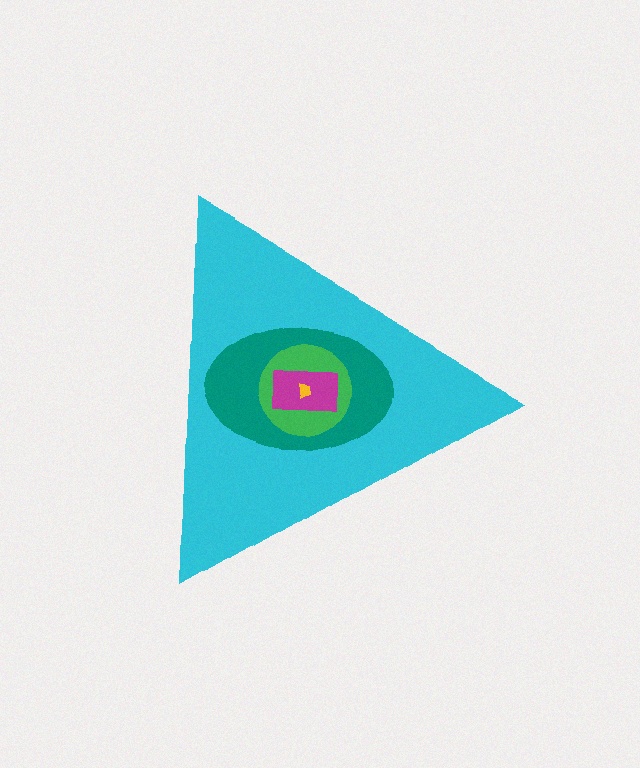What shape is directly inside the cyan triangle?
The teal ellipse.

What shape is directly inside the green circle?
The magenta rectangle.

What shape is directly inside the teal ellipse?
The green circle.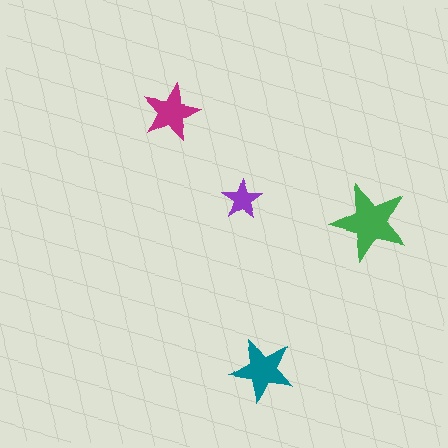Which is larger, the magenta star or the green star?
The green one.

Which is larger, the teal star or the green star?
The green one.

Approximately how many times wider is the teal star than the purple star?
About 1.5 times wider.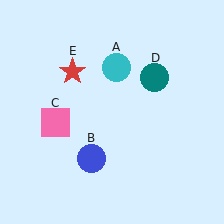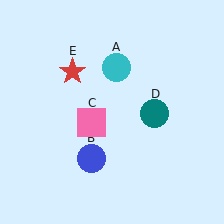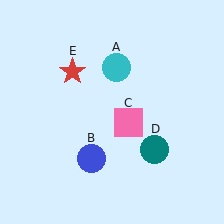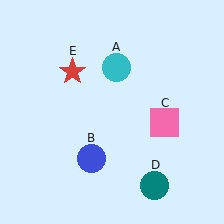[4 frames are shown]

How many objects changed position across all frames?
2 objects changed position: pink square (object C), teal circle (object D).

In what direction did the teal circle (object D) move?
The teal circle (object D) moved down.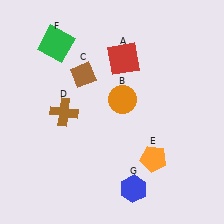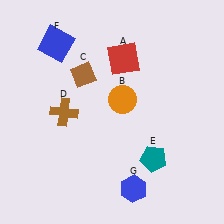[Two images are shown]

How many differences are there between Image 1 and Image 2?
There are 2 differences between the two images.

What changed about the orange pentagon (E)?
In Image 1, E is orange. In Image 2, it changed to teal.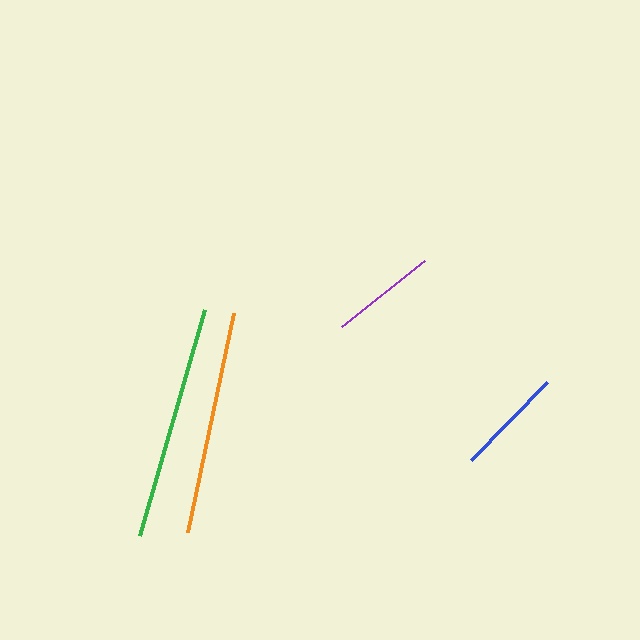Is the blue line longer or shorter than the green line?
The green line is longer than the blue line.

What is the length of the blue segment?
The blue segment is approximately 108 pixels long.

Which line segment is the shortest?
The purple line is the shortest at approximately 106 pixels.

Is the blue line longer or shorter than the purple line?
The blue line is longer than the purple line.